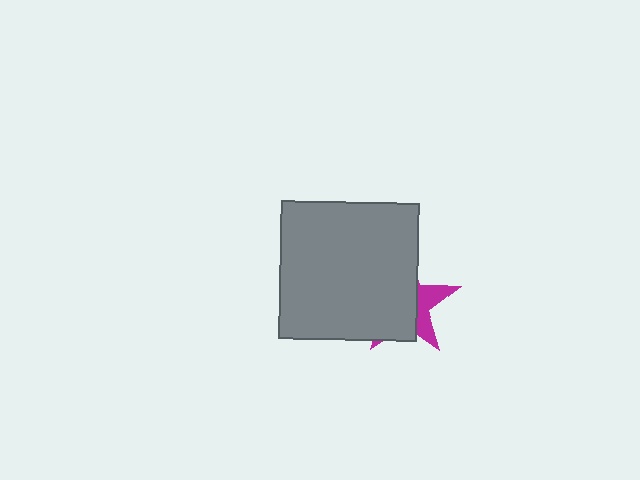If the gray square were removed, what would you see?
You would see the complete magenta star.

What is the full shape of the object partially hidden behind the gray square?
The partially hidden object is a magenta star.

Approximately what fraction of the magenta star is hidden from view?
Roughly 70% of the magenta star is hidden behind the gray square.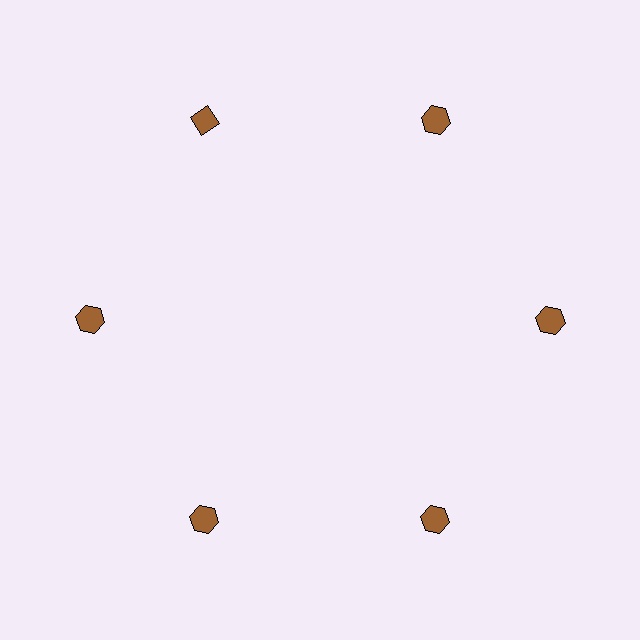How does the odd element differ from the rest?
It has a different shape: diamond instead of hexagon.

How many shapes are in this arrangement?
There are 6 shapes arranged in a ring pattern.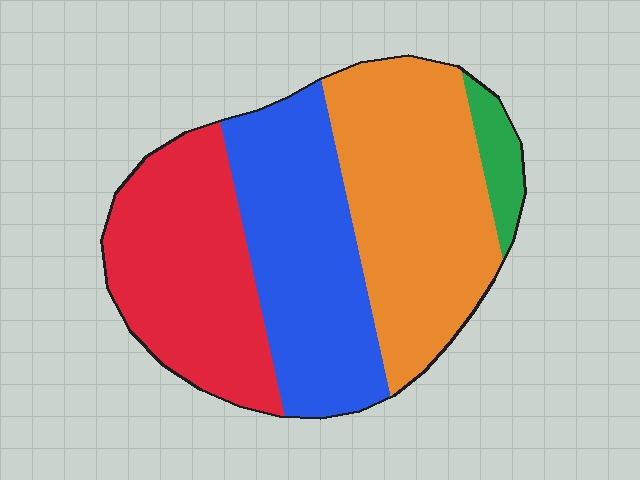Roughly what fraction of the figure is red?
Red covers roughly 30% of the figure.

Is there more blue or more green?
Blue.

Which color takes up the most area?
Orange, at roughly 35%.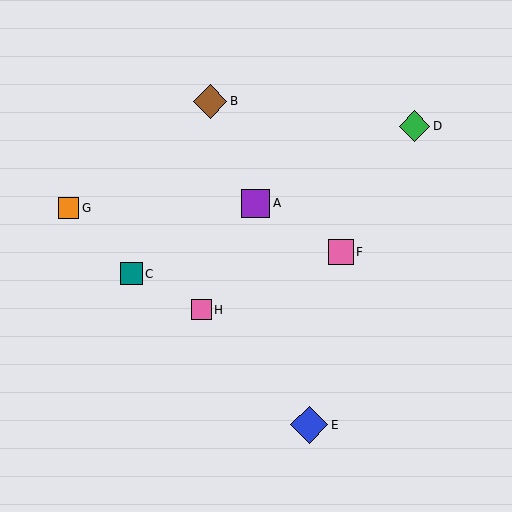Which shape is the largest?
The blue diamond (labeled E) is the largest.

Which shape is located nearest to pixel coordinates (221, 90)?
The brown diamond (labeled B) at (210, 101) is nearest to that location.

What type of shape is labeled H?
Shape H is a pink square.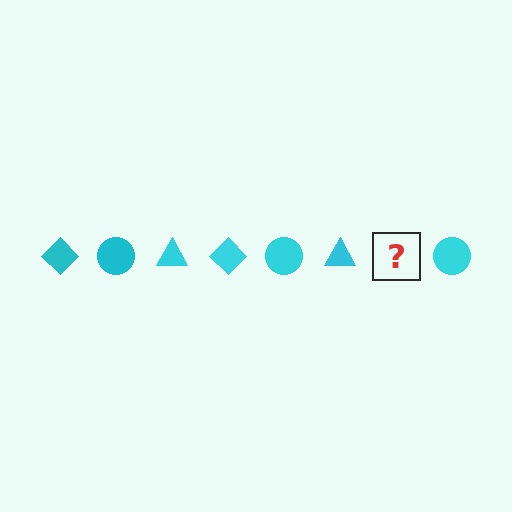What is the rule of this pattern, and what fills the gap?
The rule is that the pattern cycles through diamond, circle, triangle shapes in cyan. The gap should be filled with a cyan diamond.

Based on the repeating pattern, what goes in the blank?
The blank should be a cyan diamond.